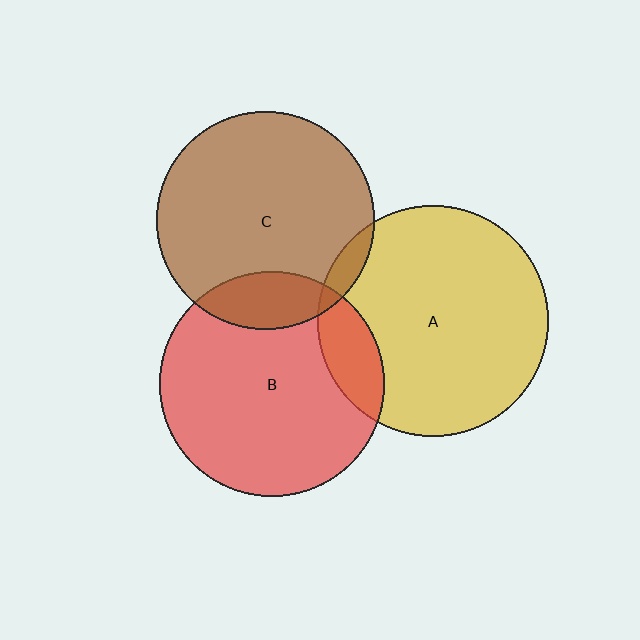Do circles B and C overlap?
Yes.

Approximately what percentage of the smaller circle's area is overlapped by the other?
Approximately 15%.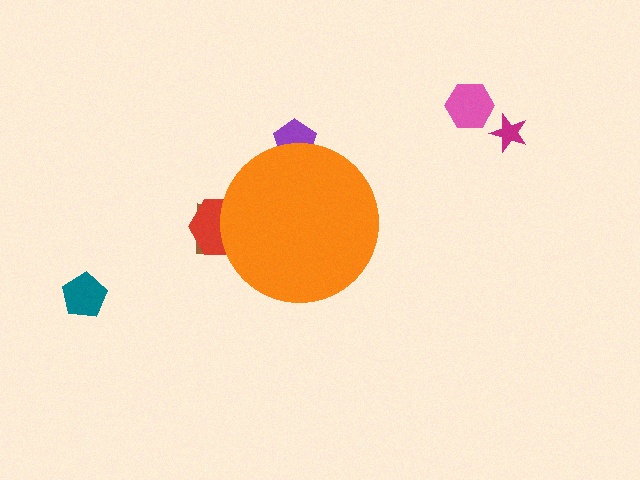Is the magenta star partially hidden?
No, the magenta star is fully visible.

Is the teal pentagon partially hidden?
No, the teal pentagon is fully visible.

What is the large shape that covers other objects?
An orange circle.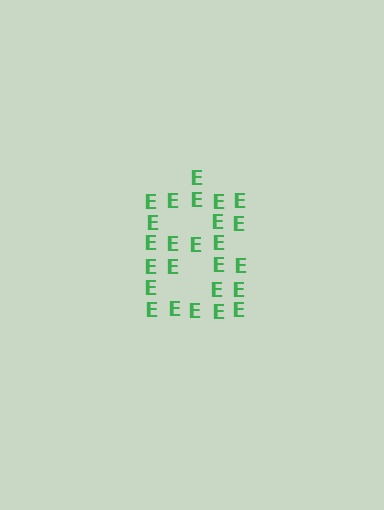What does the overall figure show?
The overall figure shows the digit 8.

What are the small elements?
The small elements are letter E's.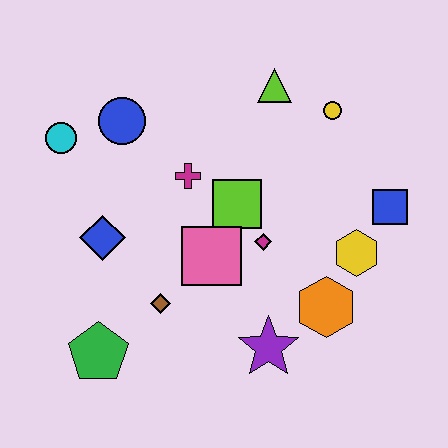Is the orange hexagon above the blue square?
No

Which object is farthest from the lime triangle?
The green pentagon is farthest from the lime triangle.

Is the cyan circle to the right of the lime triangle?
No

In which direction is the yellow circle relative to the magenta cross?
The yellow circle is to the right of the magenta cross.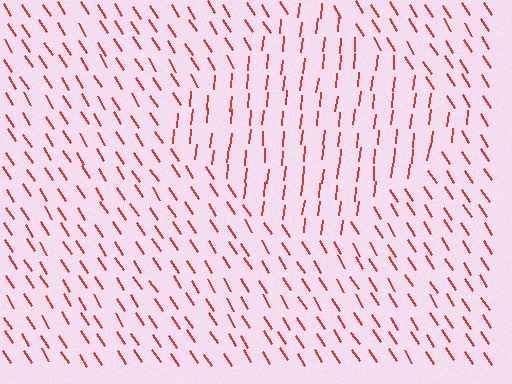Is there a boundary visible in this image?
Yes, there is a texture boundary formed by a change in line orientation.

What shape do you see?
I see a diamond.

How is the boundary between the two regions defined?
The boundary is defined purely by a change in line orientation (approximately 38 degrees difference). All lines are the same color and thickness.